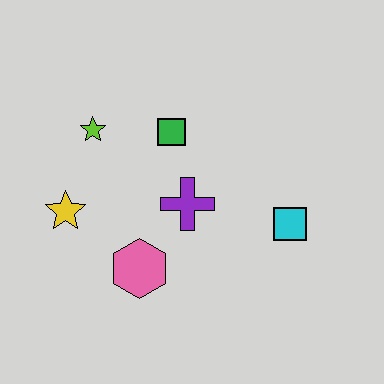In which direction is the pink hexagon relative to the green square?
The pink hexagon is below the green square.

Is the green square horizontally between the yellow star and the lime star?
No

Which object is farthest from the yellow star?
The cyan square is farthest from the yellow star.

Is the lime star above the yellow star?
Yes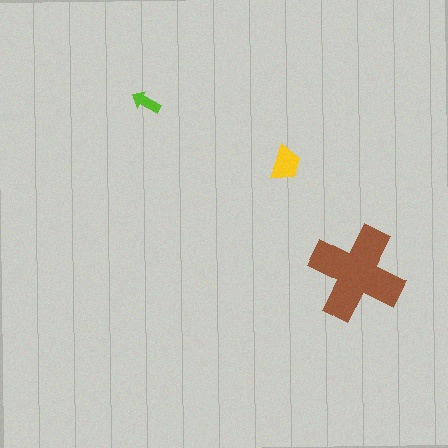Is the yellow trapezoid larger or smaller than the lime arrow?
Larger.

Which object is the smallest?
The lime arrow.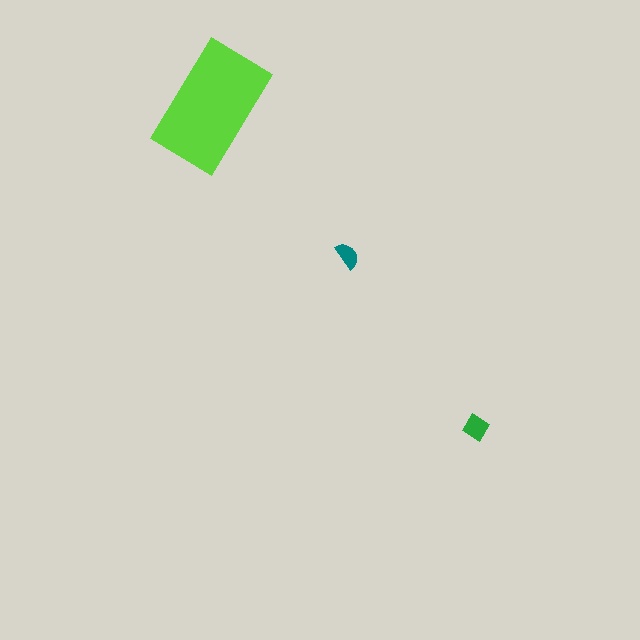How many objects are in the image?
There are 3 objects in the image.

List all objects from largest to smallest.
The lime rectangle, the green diamond, the teal semicircle.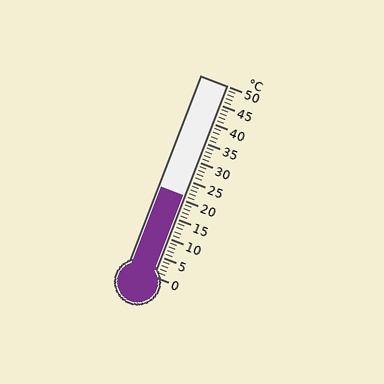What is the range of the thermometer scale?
The thermometer scale ranges from 0°C to 50°C.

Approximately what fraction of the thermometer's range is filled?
The thermometer is filled to approximately 40% of its range.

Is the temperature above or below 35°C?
The temperature is below 35°C.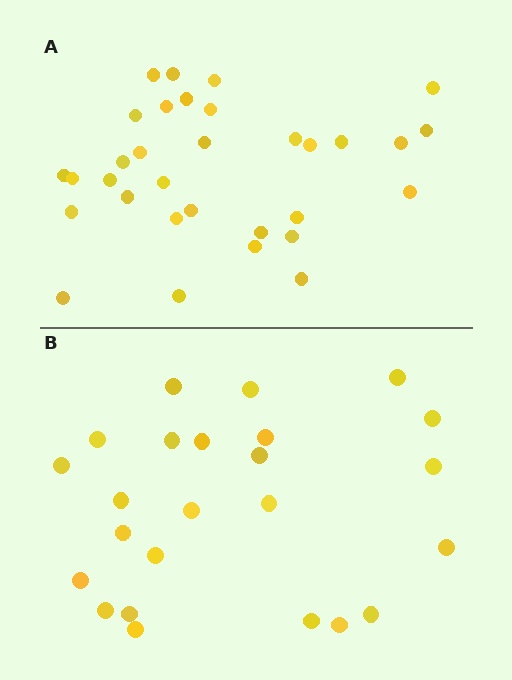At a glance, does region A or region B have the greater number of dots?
Region A (the top region) has more dots.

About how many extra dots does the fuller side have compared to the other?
Region A has roughly 8 or so more dots than region B.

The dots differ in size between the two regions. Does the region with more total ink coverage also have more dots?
No. Region B has more total ink coverage because its dots are larger, but region A actually contains more individual dots. Total area can be misleading — the number of items is what matters here.